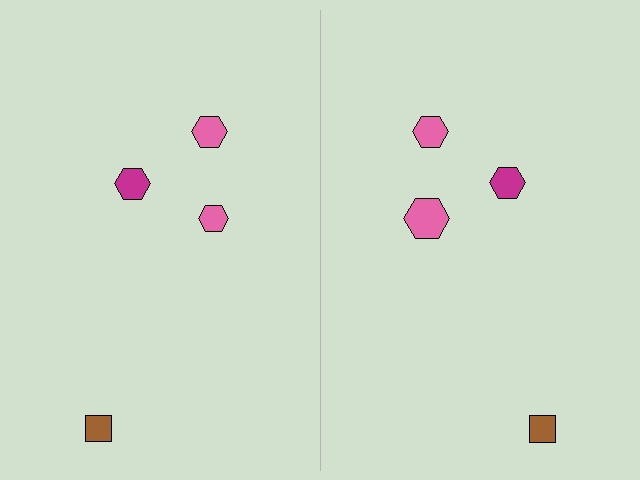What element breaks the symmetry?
The pink hexagon on the right side has a different size than its mirror counterpart.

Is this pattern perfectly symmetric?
No, the pattern is not perfectly symmetric. The pink hexagon on the right side has a different size than its mirror counterpart.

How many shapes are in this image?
There are 8 shapes in this image.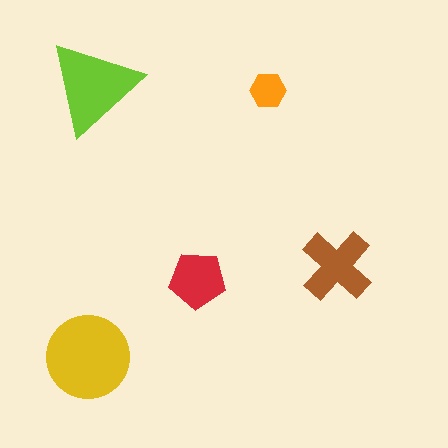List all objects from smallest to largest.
The orange hexagon, the red pentagon, the brown cross, the lime triangle, the yellow circle.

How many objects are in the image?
There are 5 objects in the image.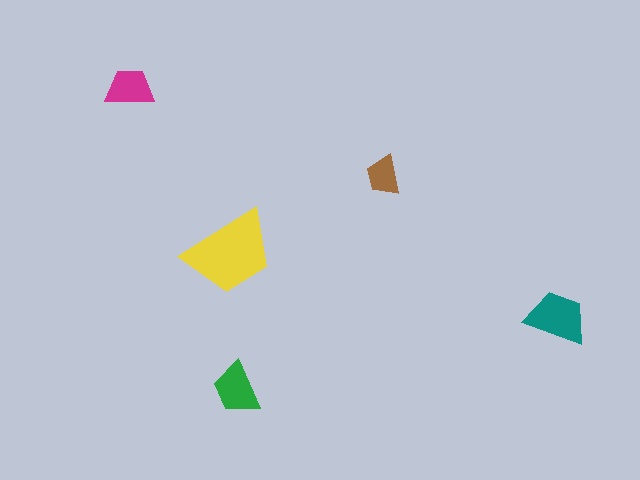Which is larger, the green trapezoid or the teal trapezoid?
The teal one.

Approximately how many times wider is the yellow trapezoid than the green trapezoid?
About 1.5 times wider.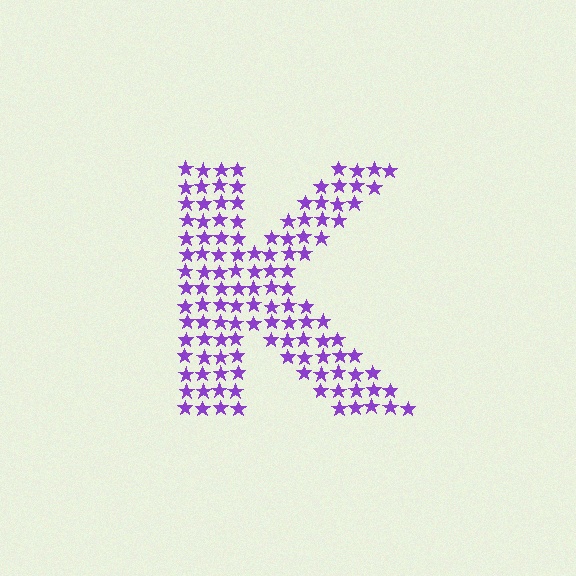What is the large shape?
The large shape is the letter K.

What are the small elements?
The small elements are stars.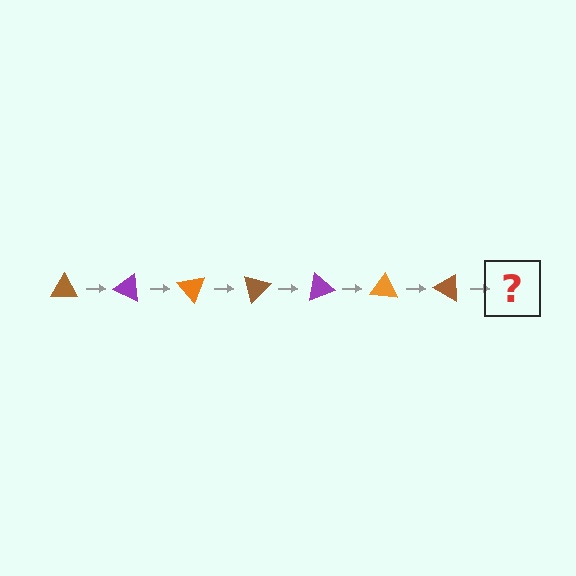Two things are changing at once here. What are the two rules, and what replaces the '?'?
The two rules are that it rotates 25 degrees each step and the color cycles through brown, purple, and orange. The '?' should be a purple triangle, rotated 175 degrees from the start.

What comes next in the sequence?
The next element should be a purple triangle, rotated 175 degrees from the start.